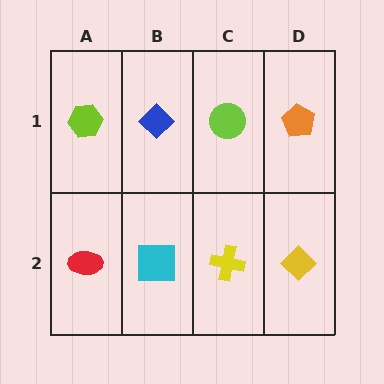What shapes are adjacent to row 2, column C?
A lime circle (row 1, column C), a cyan square (row 2, column B), a yellow diamond (row 2, column D).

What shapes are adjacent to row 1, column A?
A red ellipse (row 2, column A), a blue diamond (row 1, column B).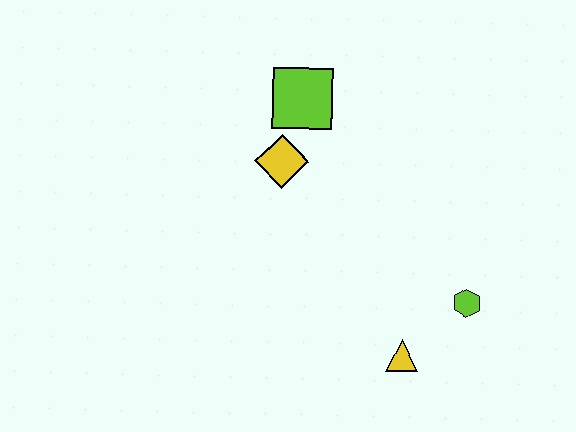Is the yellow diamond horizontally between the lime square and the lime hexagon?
No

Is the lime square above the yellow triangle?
Yes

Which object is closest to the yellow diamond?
The lime square is closest to the yellow diamond.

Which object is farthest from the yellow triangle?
The lime square is farthest from the yellow triangle.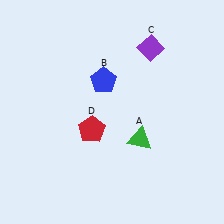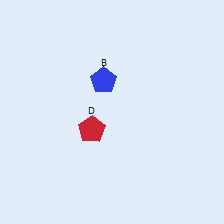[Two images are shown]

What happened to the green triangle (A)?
The green triangle (A) was removed in Image 2. It was in the bottom-right area of Image 1.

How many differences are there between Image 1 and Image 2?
There are 2 differences between the two images.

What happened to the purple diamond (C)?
The purple diamond (C) was removed in Image 2. It was in the top-right area of Image 1.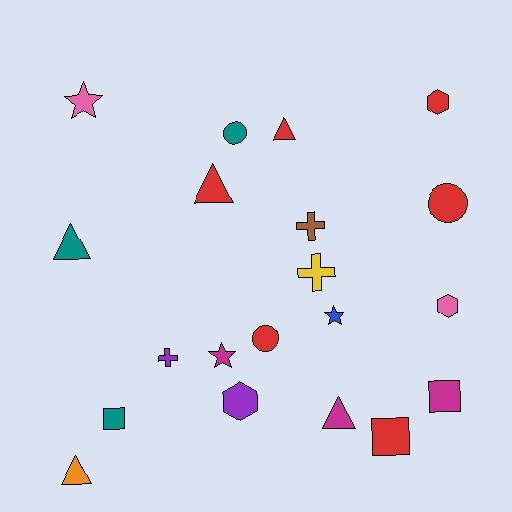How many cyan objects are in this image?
There are no cyan objects.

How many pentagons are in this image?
There are no pentagons.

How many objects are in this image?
There are 20 objects.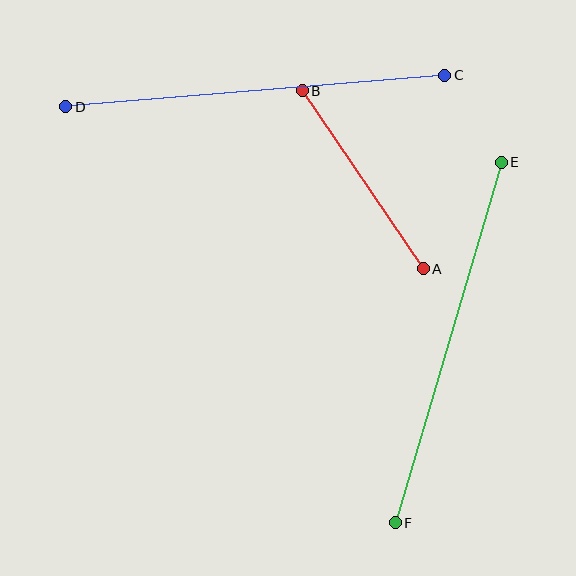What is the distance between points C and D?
The distance is approximately 380 pixels.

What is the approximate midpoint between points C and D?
The midpoint is at approximately (255, 91) pixels.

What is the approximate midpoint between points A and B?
The midpoint is at approximately (363, 180) pixels.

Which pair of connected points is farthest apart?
Points C and D are farthest apart.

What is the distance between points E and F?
The distance is approximately 376 pixels.